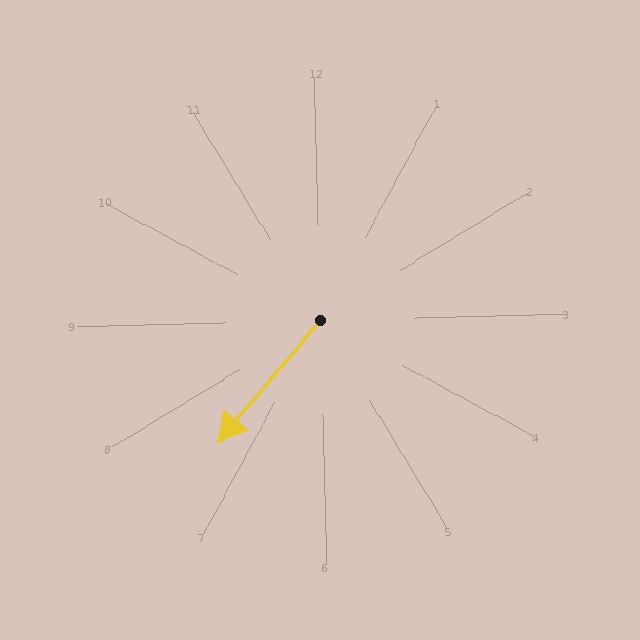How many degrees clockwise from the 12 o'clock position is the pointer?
Approximately 221 degrees.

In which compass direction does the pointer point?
Southwest.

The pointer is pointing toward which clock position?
Roughly 7 o'clock.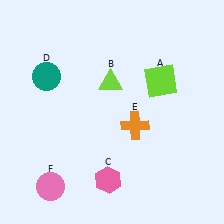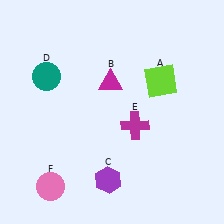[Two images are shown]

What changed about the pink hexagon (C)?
In Image 1, C is pink. In Image 2, it changed to purple.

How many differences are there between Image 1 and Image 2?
There are 3 differences between the two images.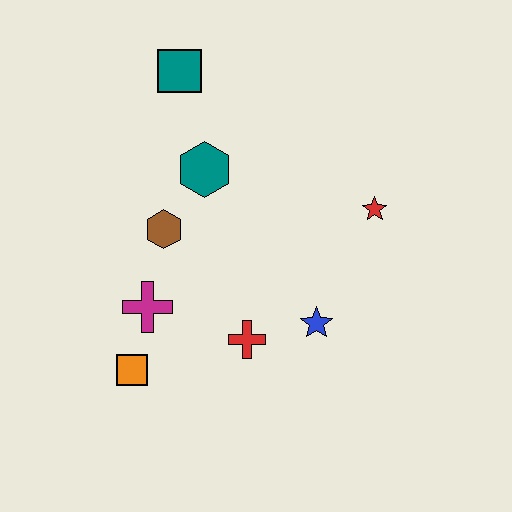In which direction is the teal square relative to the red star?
The teal square is to the left of the red star.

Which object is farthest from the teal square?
The orange square is farthest from the teal square.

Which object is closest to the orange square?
The magenta cross is closest to the orange square.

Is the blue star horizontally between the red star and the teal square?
Yes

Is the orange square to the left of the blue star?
Yes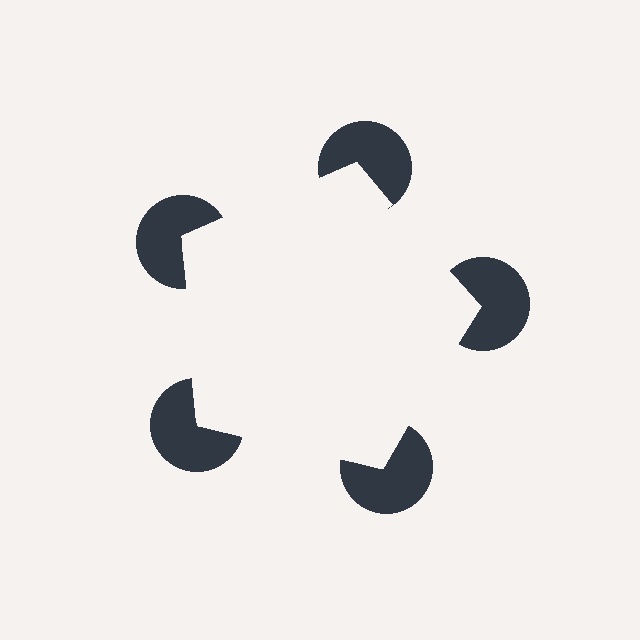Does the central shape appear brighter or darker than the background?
It typically appears slightly brighter than the background, even though no actual brightness change is drawn.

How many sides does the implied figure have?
5 sides.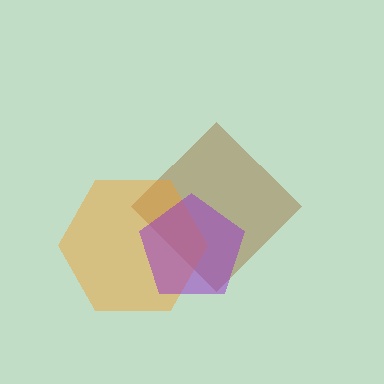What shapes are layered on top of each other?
The layered shapes are: a brown diamond, an orange hexagon, a purple pentagon.